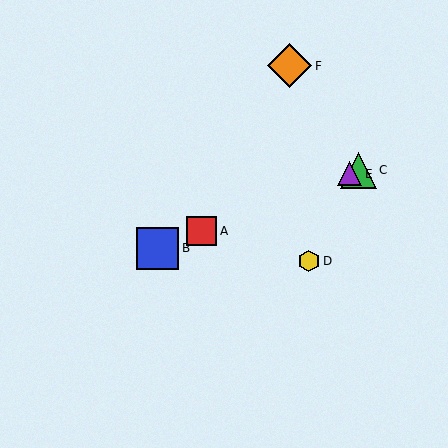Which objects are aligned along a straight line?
Objects A, B, C, E are aligned along a straight line.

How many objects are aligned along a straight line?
4 objects (A, B, C, E) are aligned along a straight line.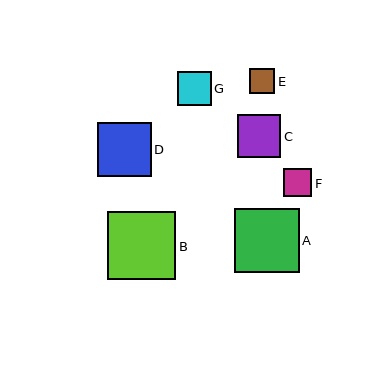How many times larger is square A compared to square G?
Square A is approximately 1.9 times the size of square G.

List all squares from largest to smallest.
From largest to smallest: B, A, D, C, G, F, E.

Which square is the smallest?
Square E is the smallest with a size of approximately 25 pixels.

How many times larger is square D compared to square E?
Square D is approximately 2.1 times the size of square E.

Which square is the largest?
Square B is the largest with a size of approximately 68 pixels.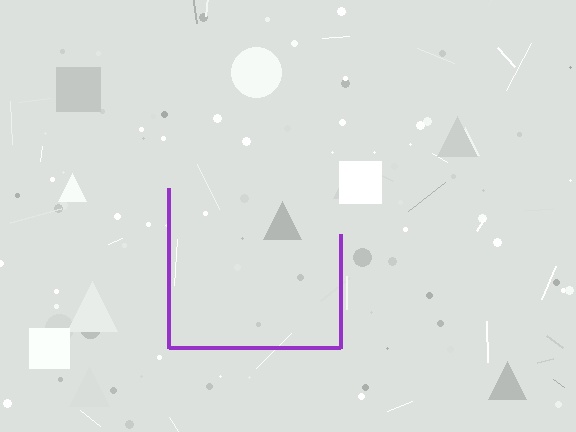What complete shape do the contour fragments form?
The contour fragments form a square.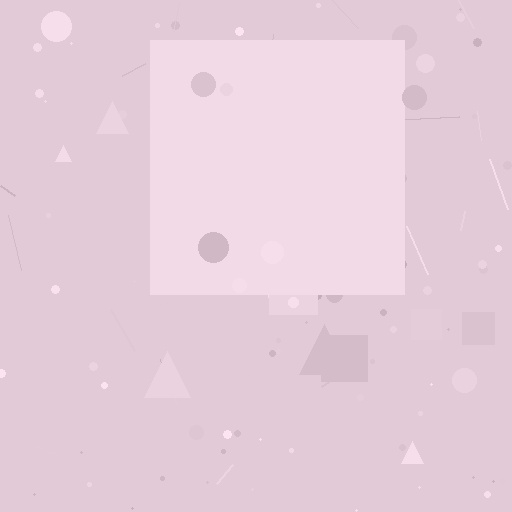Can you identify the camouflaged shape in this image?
The camouflaged shape is a square.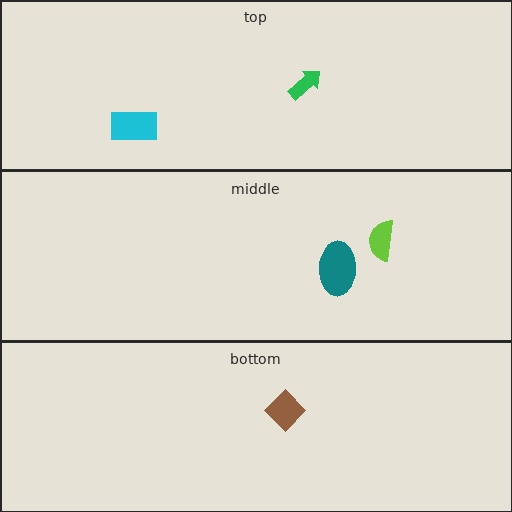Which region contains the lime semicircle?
The middle region.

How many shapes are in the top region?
2.